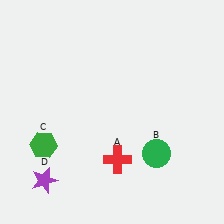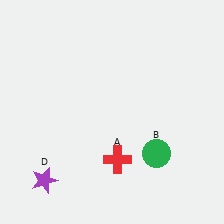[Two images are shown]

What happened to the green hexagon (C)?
The green hexagon (C) was removed in Image 2. It was in the bottom-left area of Image 1.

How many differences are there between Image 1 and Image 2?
There is 1 difference between the two images.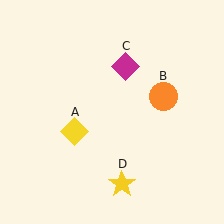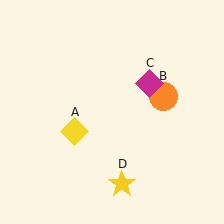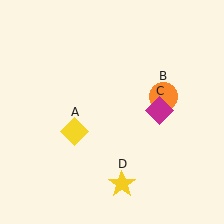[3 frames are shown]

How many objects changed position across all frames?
1 object changed position: magenta diamond (object C).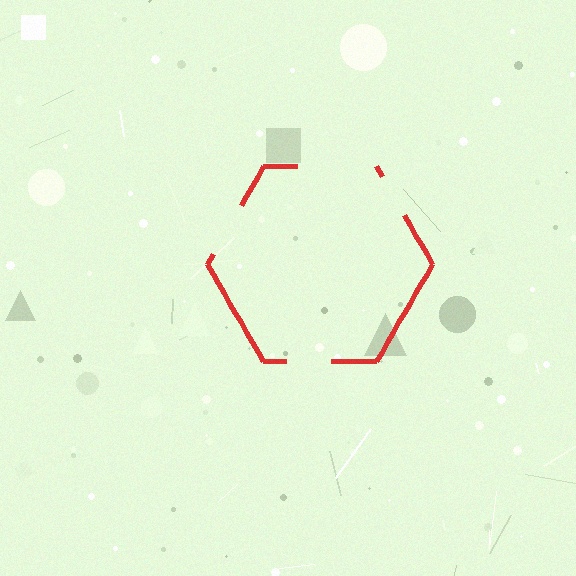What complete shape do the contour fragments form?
The contour fragments form a hexagon.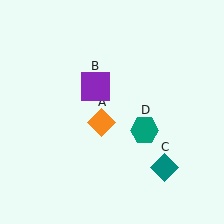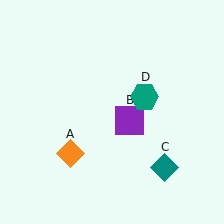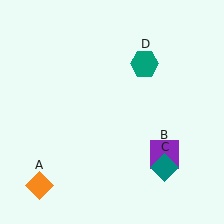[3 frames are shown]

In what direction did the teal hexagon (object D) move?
The teal hexagon (object D) moved up.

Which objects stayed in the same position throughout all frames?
Teal diamond (object C) remained stationary.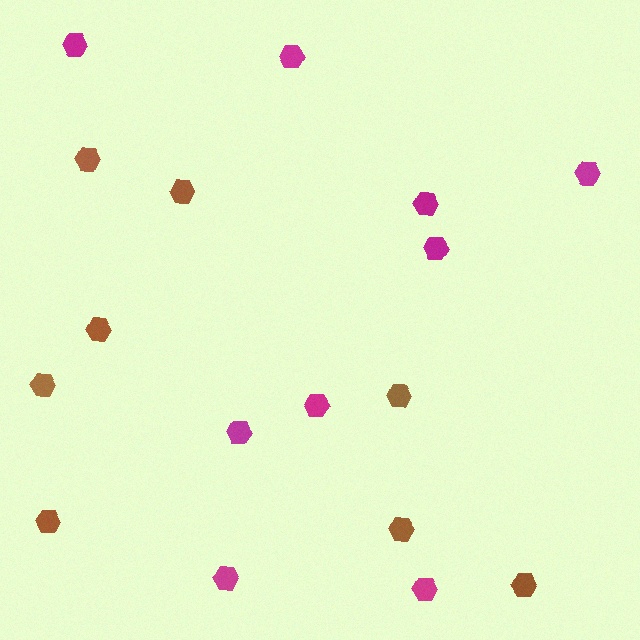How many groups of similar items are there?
There are 2 groups: one group of brown hexagons (8) and one group of magenta hexagons (9).